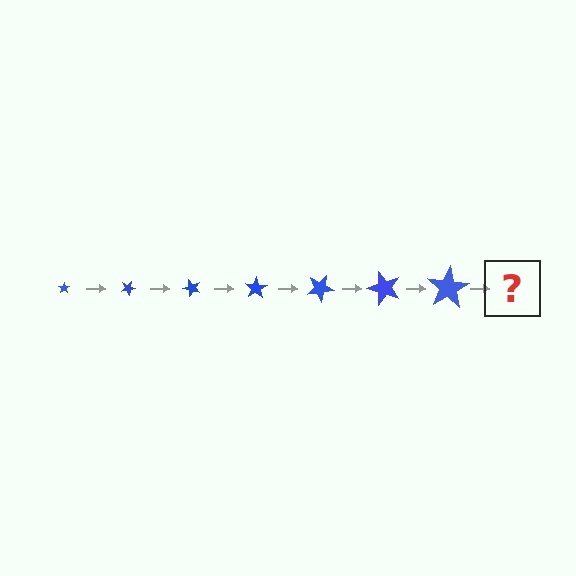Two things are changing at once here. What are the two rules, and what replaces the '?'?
The two rules are that the star grows larger each step and it rotates 25 degrees each step. The '?' should be a star, larger than the previous one and rotated 175 degrees from the start.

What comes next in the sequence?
The next element should be a star, larger than the previous one and rotated 175 degrees from the start.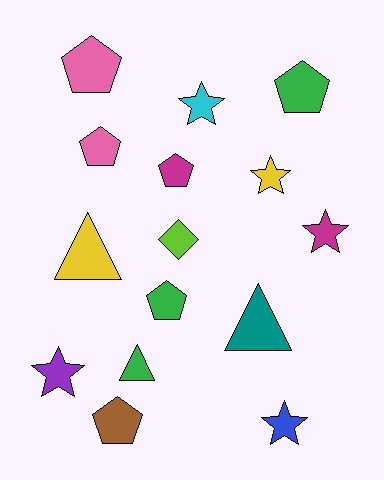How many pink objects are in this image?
There are 2 pink objects.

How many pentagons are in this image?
There are 6 pentagons.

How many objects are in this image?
There are 15 objects.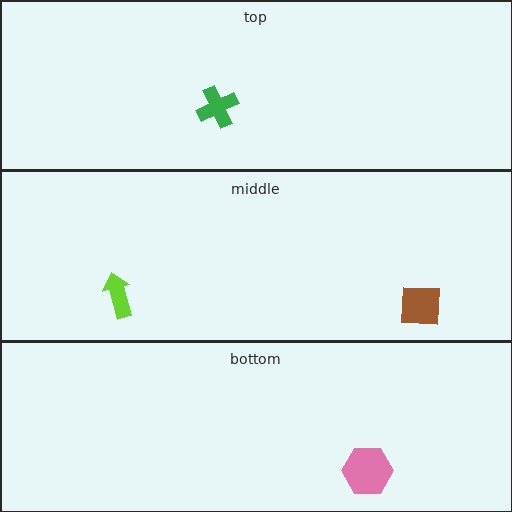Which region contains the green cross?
The top region.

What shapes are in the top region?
The green cross.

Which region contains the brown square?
The middle region.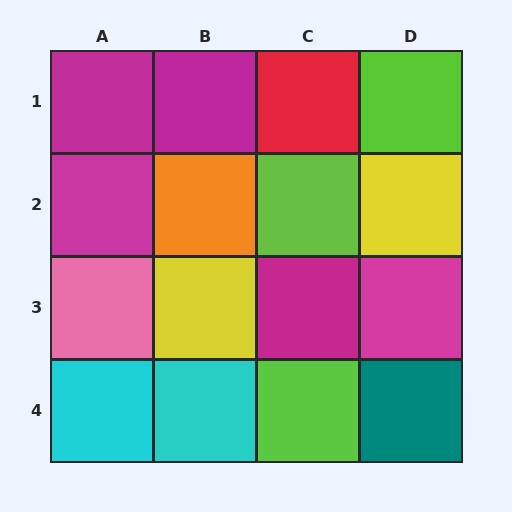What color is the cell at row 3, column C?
Magenta.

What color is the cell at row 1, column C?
Red.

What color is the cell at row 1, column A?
Magenta.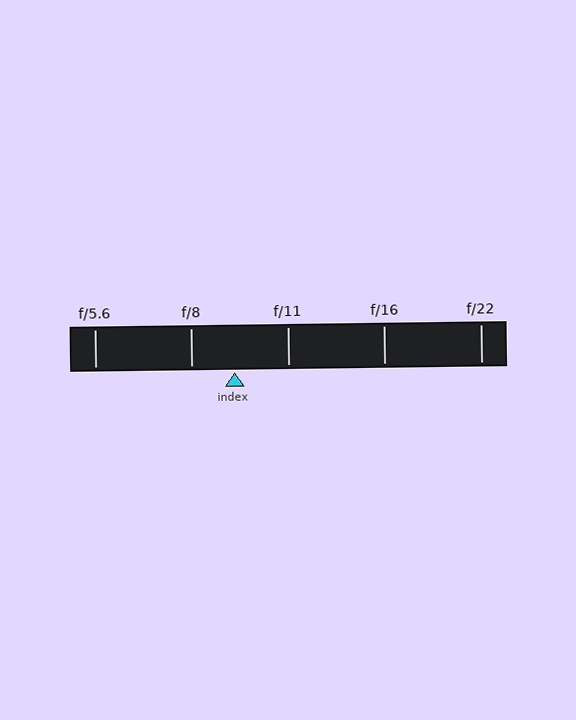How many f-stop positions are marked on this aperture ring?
There are 5 f-stop positions marked.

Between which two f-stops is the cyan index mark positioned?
The index mark is between f/8 and f/11.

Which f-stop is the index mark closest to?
The index mark is closest to f/8.